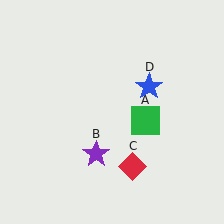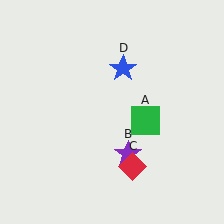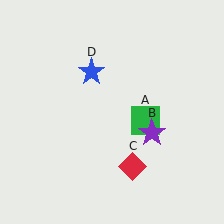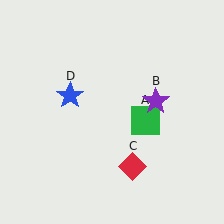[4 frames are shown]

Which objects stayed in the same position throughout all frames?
Green square (object A) and red diamond (object C) remained stationary.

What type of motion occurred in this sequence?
The purple star (object B), blue star (object D) rotated counterclockwise around the center of the scene.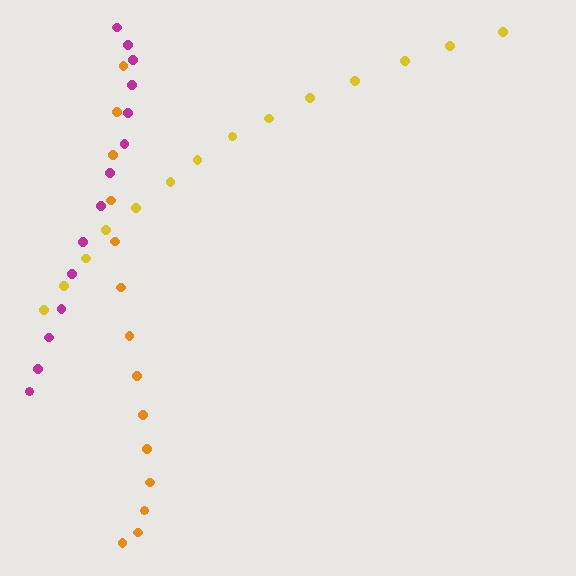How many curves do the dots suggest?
There are 3 distinct paths.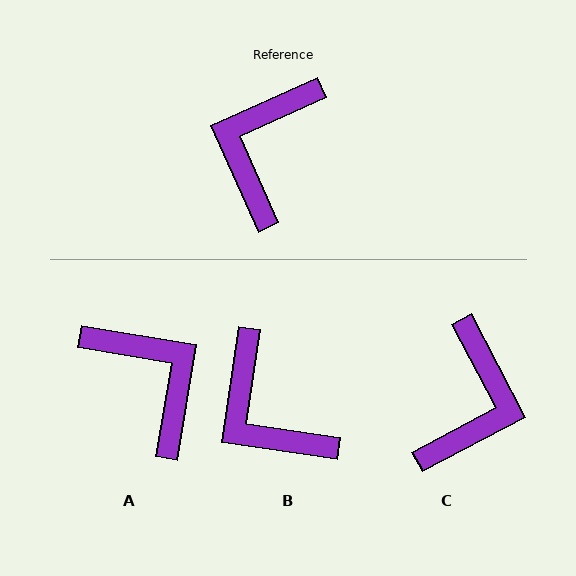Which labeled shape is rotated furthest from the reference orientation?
C, about 176 degrees away.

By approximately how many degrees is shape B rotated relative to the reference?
Approximately 58 degrees counter-clockwise.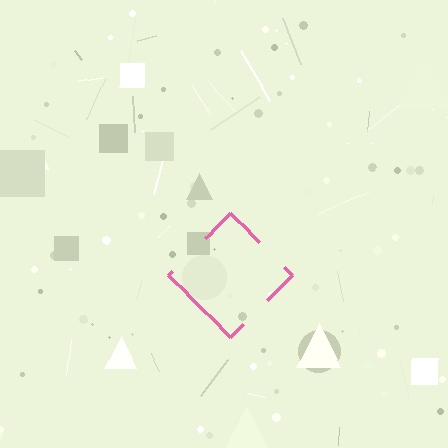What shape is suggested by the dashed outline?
The dashed outline suggests a diamond.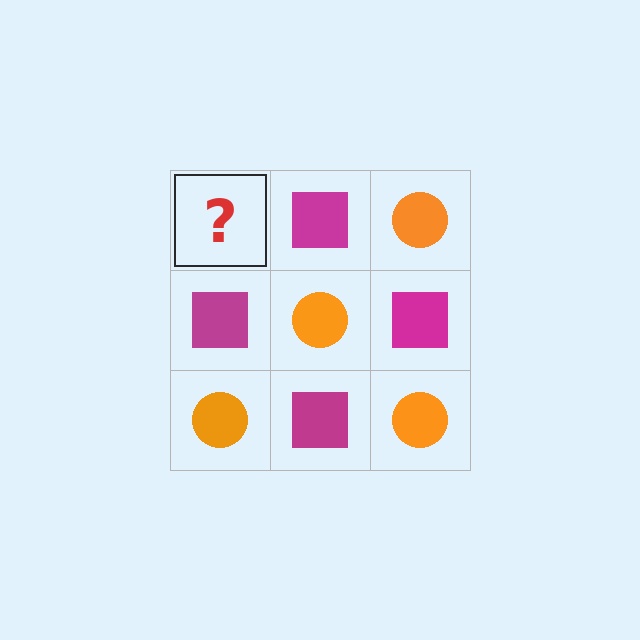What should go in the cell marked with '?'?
The missing cell should contain an orange circle.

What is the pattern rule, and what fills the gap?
The rule is that it alternates orange circle and magenta square in a checkerboard pattern. The gap should be filled with an orange circle.